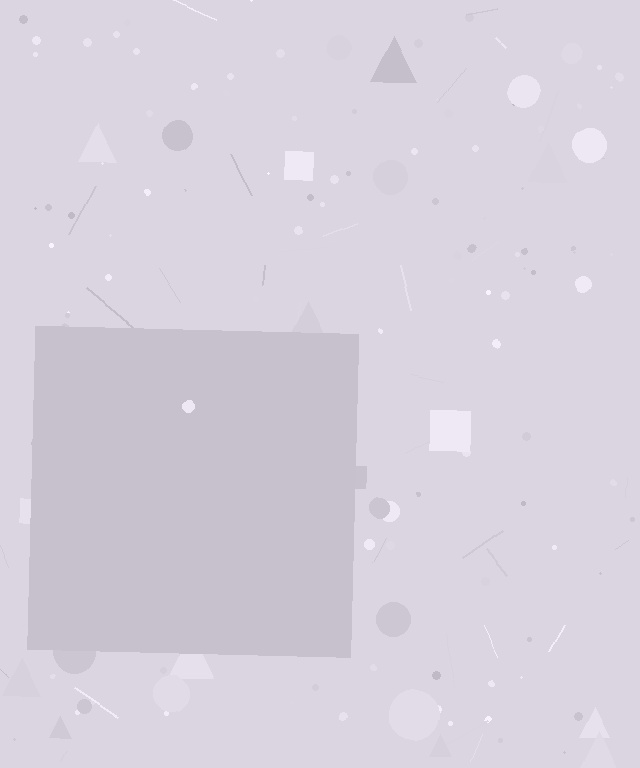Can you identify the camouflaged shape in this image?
The camouflaged shape is a square.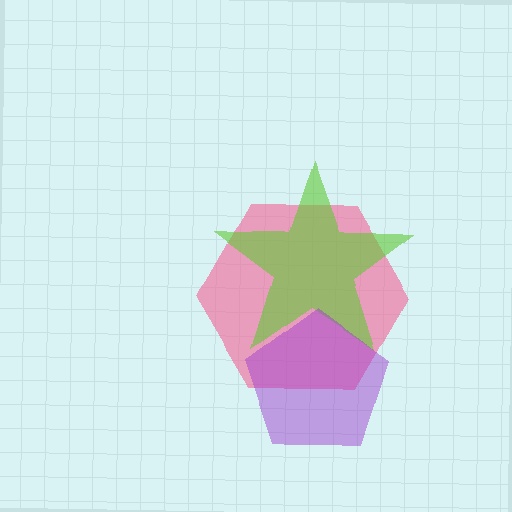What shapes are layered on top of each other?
The layered shapes are: a pink hexagon, a lime star, a purple pentagon.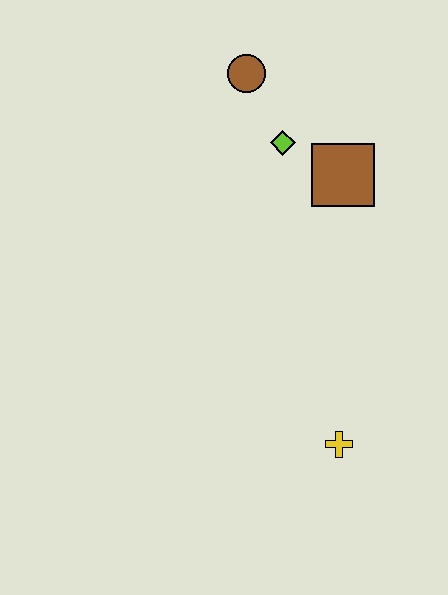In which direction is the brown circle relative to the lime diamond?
The brown circle is above the lime diamond.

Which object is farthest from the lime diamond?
The yellow cross is farthest from the lime diamond.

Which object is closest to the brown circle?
The lime diamond is closest to the brown circle.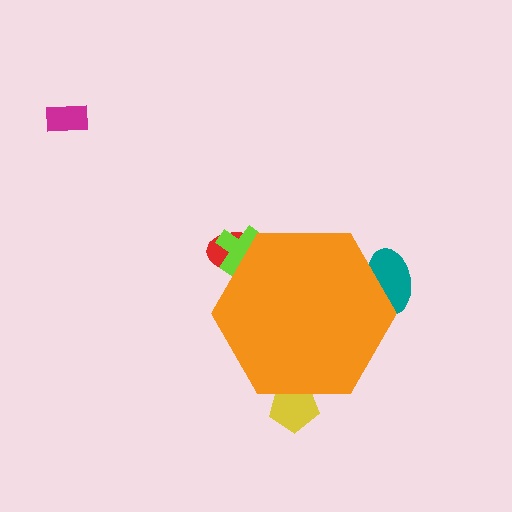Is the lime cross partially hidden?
Yes, the lime cross is partially hidden behind the orange hexagon.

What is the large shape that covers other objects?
An orange hexagon.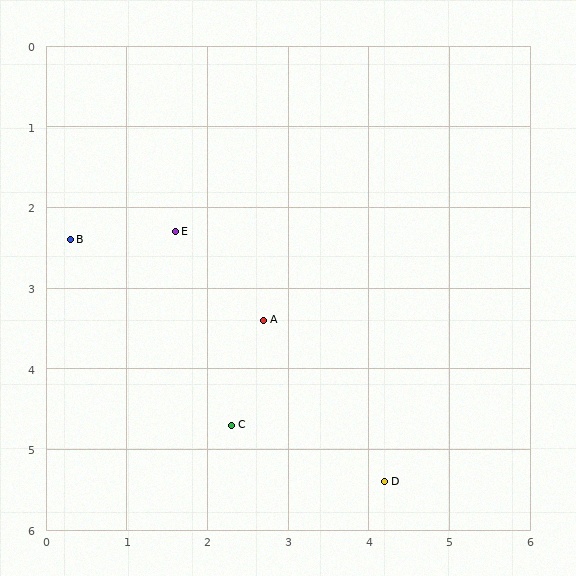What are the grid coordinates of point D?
Point D is at approximately (4.2, 5.4).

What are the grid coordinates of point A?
Point A is at approximately (2.7, 3.4).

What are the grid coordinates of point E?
Point E is at approximately (1.6, 2.3).